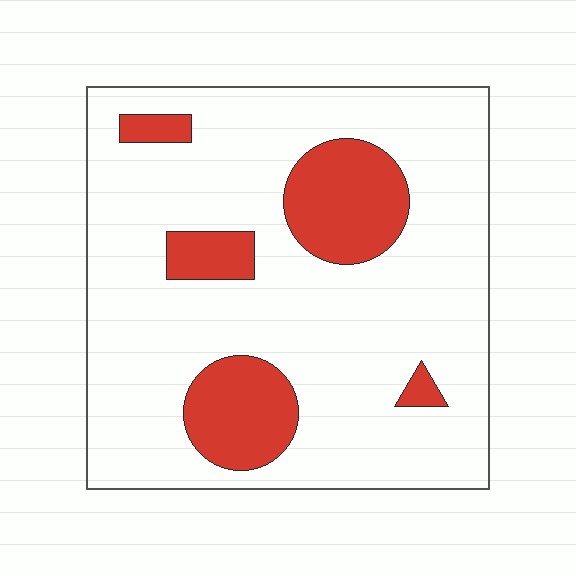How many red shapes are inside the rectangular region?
5.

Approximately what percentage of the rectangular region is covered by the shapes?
Approximately 20%.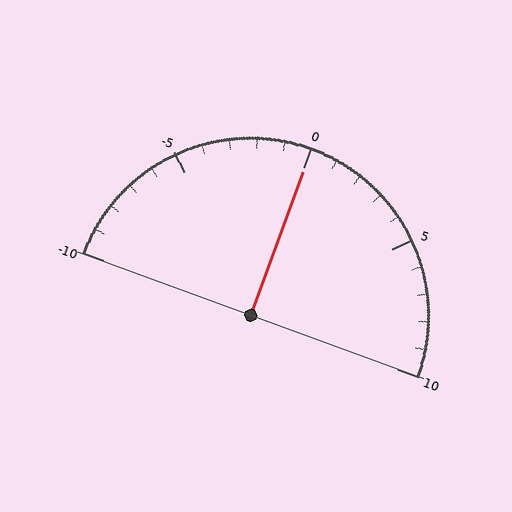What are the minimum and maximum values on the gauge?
The gauge ranges from -10 to 10.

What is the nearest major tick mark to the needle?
The nearest major tick mark is 0.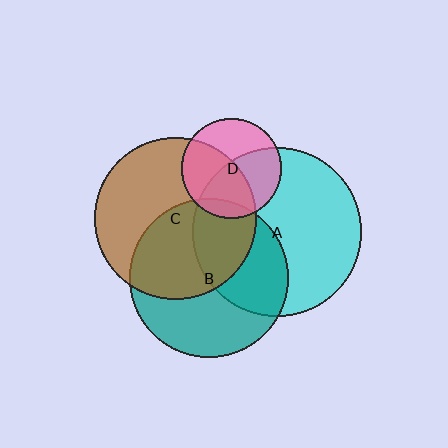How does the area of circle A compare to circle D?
Approximately 2.8 times.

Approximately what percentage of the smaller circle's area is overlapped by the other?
Approximately 50%.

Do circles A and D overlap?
Yes.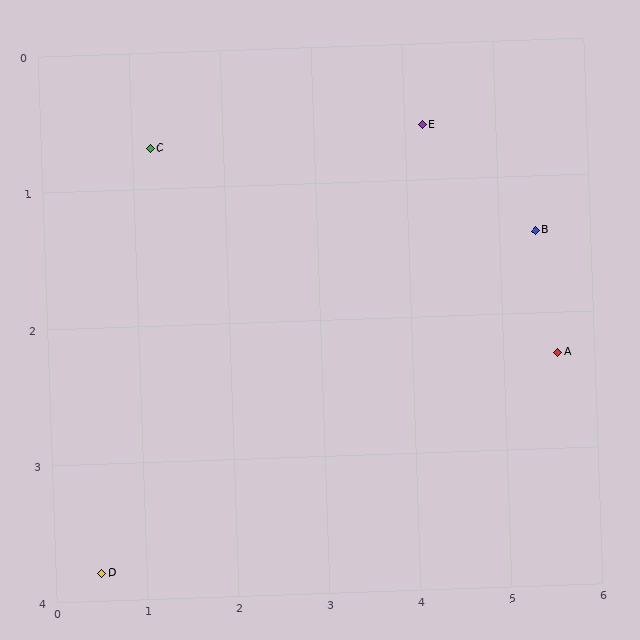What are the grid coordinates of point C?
Point C is at approximately (1.2, 0.7).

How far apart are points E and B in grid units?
Points E and B are about 1.4 grid units apart.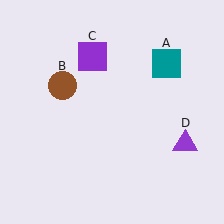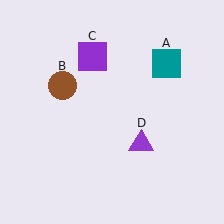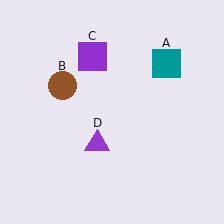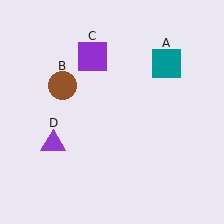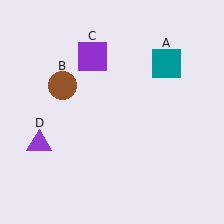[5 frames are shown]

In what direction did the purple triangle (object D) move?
The purple triangle (object D) moved left.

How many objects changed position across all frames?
1 object changed position: purple triangle (object D).